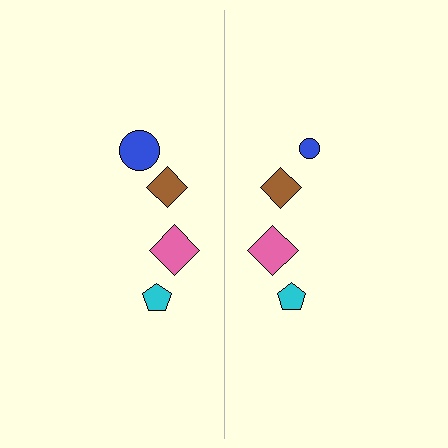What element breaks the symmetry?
The blue circle on the right side has a different size than its mirror counterpart.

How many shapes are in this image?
There are 8 shapes in this image.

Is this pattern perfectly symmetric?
No, the pattern is not perfectly symmetric. The blue circle on the right side has a different size than its mirror counterpart.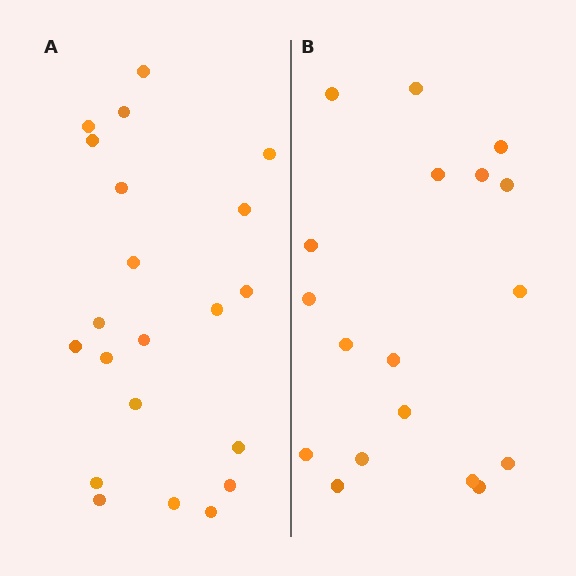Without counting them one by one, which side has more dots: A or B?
Region A (the left region) has more dots.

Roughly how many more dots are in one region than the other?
Region A has just a few more — roughly 2 or 3 more dots than region B.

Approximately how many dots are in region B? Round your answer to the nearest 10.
About 20 dots. (The exact count is 18, which rounds to 20.)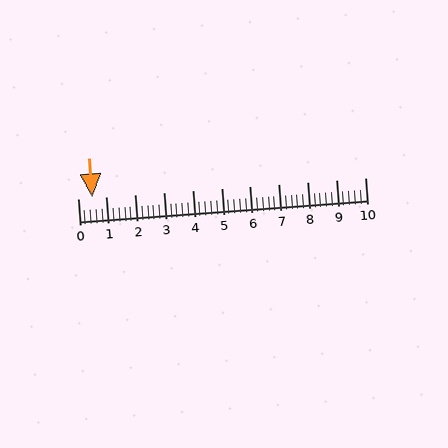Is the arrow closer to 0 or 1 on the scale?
The arrow is closer to 1.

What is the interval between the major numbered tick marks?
The major tick marks are spaced 1 units apart.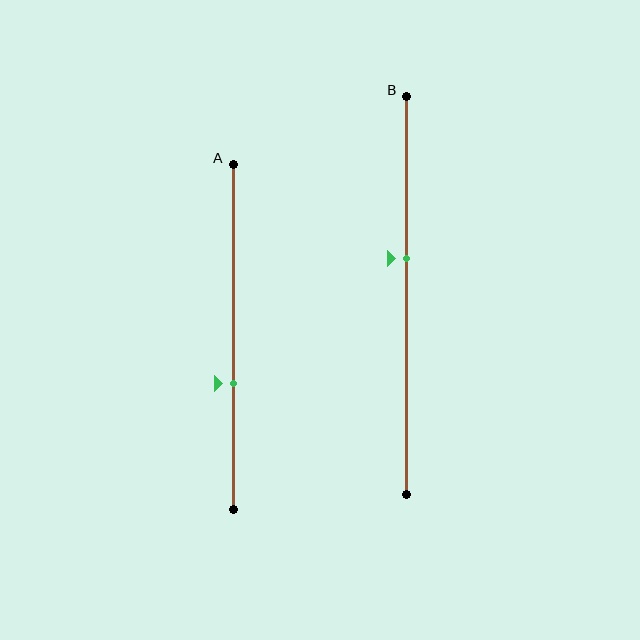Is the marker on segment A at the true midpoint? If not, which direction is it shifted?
No, the marker on segment A is shifted downward by about 13% of the segment length.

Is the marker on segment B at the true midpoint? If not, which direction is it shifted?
No, the marker on segment B is shifted upward by about 9% of the segment length.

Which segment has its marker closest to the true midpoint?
Segment B has its marker closest to the true midpoint.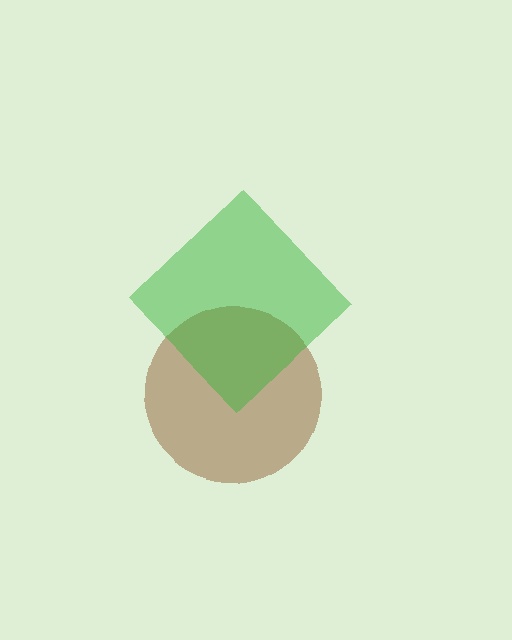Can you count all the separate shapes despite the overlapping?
Yes, there are 2 separate shapes.